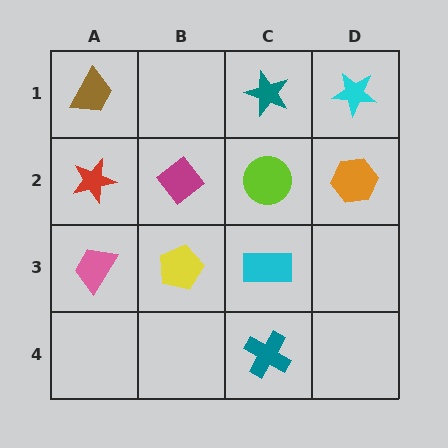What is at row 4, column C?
A teal cross.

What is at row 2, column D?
An orange hexagon.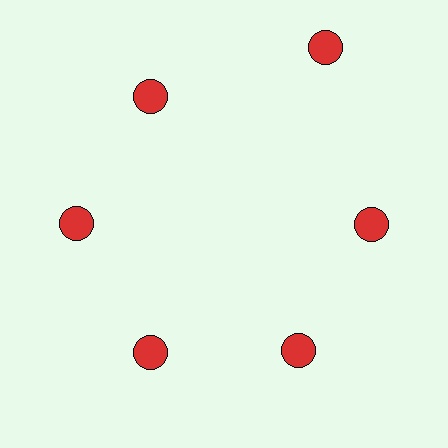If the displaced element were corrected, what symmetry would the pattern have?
It would have 6-fold rotational symmetry — the pattern would map onto itself every 60 degrees.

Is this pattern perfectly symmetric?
No. The 6 red circles are arranged in a ring, but one element near the 1 o'clock position is pushed outward from the center, breaking the 6-fold rotational symmetry.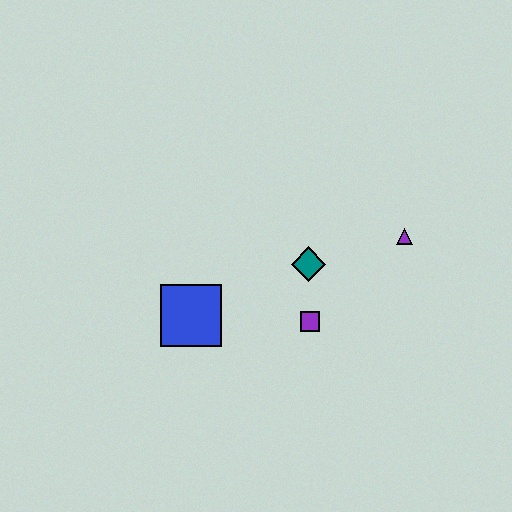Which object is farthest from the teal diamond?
The blue square is farthest from the teal diamond.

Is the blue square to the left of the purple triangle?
Yes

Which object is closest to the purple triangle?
The teal diamond is closest to the purple triangle.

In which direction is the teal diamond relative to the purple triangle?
The teal diamond is to the left of the purple triangle.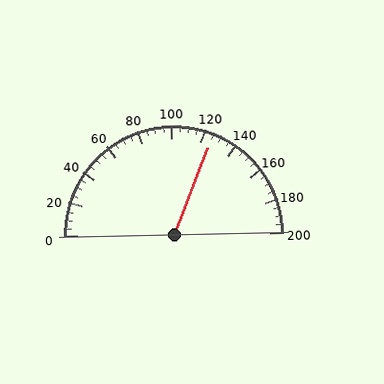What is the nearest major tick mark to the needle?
The nearest major tick mark is 120.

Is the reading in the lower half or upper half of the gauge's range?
The reading is in the upper half of the range (0 to 200).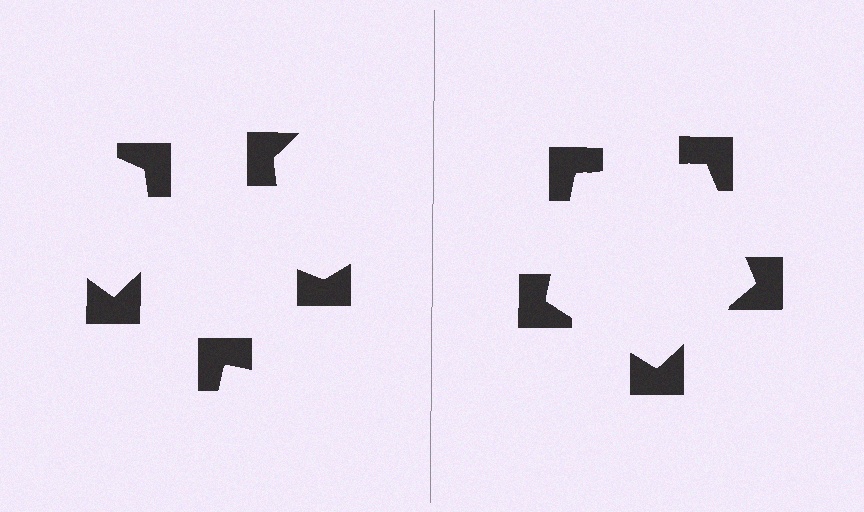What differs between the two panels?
The notched squares are positioned identically on both sides; only the wedge orientations differ. On the right they align to a pentagon; on the left they are misaligned.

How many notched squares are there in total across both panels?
10 — 5 on each side.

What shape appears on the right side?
An illusory pentagon.